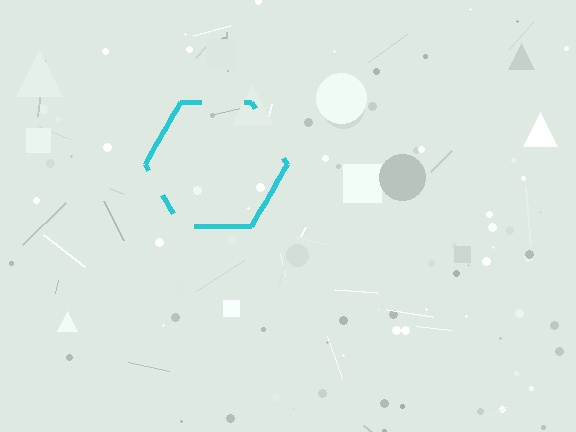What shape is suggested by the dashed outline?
The dashed outline suggests a hexagon.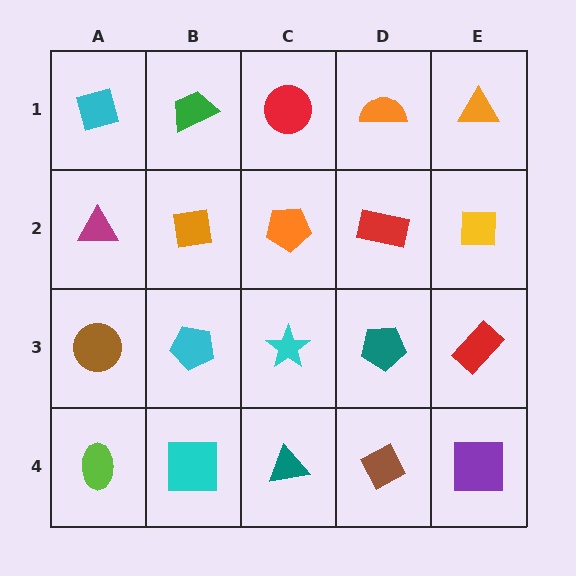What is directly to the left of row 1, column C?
A green trapezoid.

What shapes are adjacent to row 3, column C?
An orange pentagon (row 2, column C), a teal triangle (row 4, column C), a cyan pentagon (row 3, column B), a teal pentagon (row 3, column D).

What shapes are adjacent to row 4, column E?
A red rectangle (row 3, column E), a brown diamond (row 4, column D).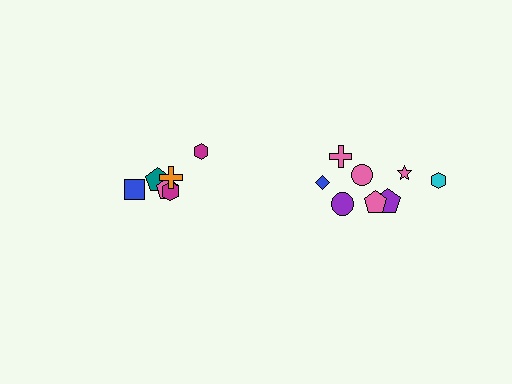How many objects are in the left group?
There are 6 objects.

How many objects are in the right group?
There are 8 objects.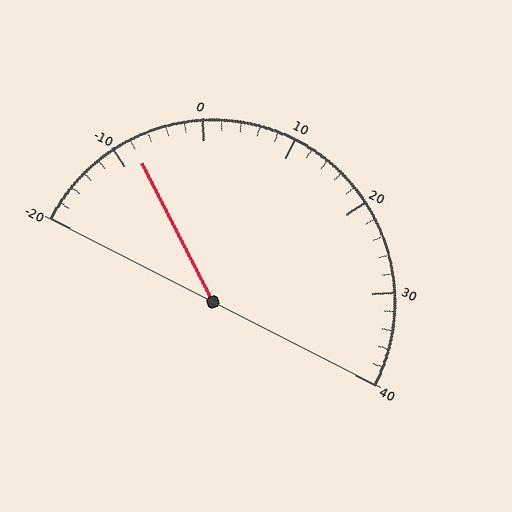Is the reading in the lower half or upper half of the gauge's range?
The reading is in the lower half of the range (-20 to 40).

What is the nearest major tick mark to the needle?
The nearest major tick mark is -10.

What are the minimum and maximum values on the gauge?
The gauge ranges from -20 to 40.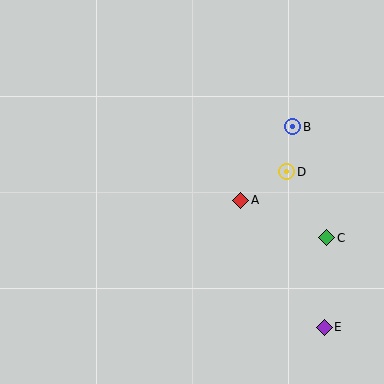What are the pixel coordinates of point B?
Point B is at (293, 127).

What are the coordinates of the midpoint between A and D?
The midpoint between A and D is at (264, 186).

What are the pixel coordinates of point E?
Point E is at (324, 327).